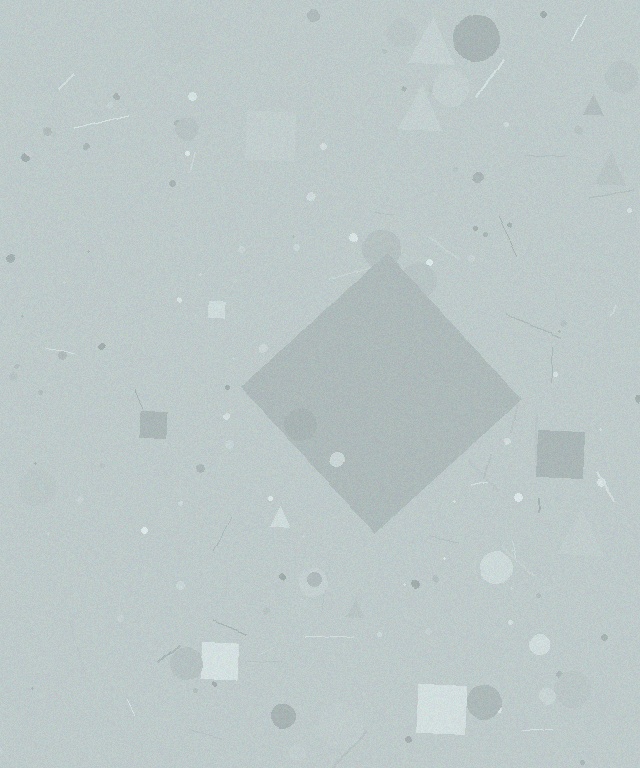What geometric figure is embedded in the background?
A diamond is embedded in the background.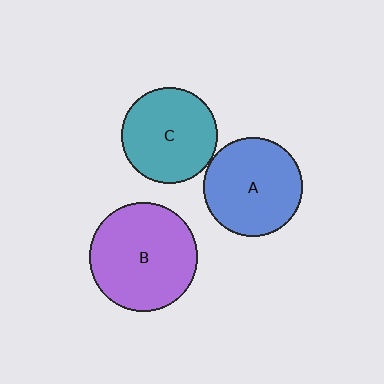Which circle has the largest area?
Circle B (purple).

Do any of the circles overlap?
No, none of the circles overlap.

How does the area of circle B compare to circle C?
Approximately 1.3 times.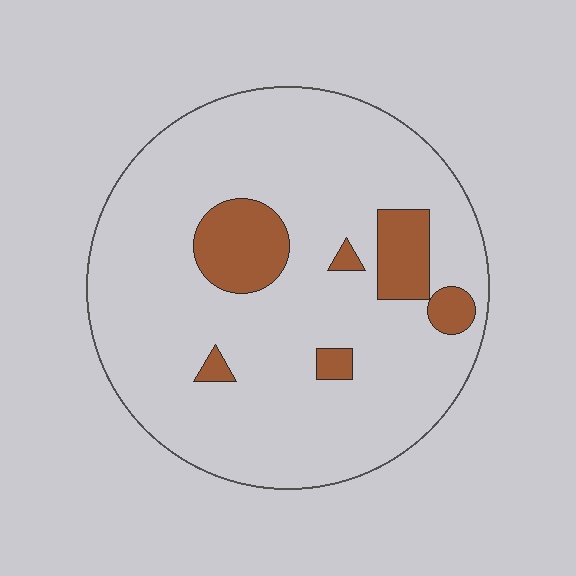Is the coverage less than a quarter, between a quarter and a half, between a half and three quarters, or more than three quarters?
Less than a quarter.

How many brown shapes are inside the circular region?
6.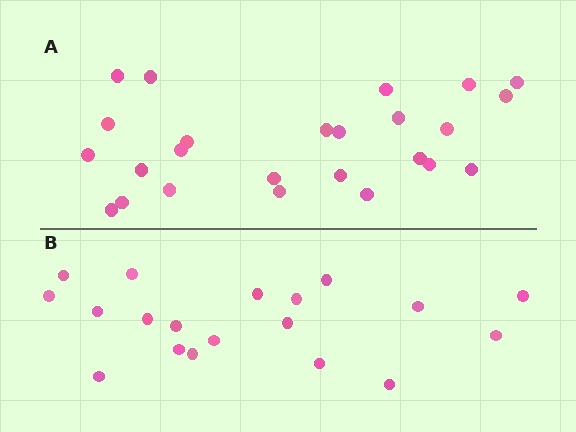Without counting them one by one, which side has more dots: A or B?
Region A (the top region) has more dots.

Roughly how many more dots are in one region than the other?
Region A has about 6 more dots than region B.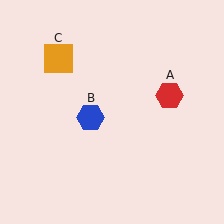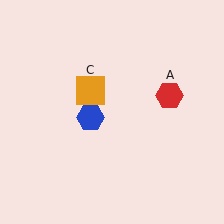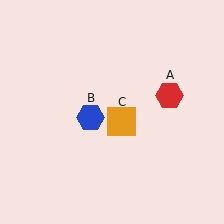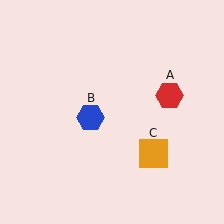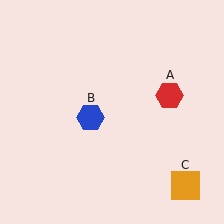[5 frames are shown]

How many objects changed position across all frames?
1 object changed position: orange square (object C).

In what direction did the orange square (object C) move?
The orange square (object C) moved down and to the right.